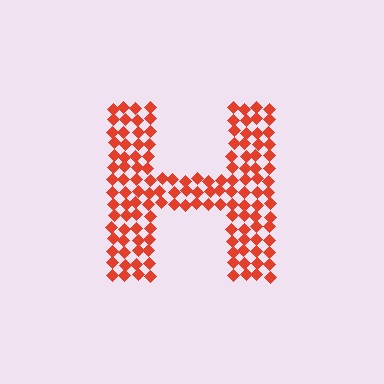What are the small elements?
The small elements are diamonds.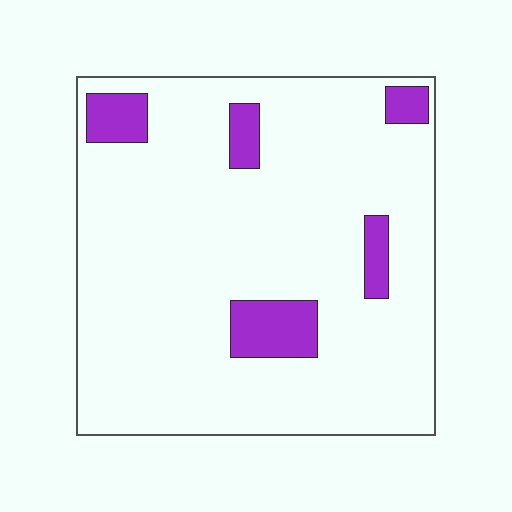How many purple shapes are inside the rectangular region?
5.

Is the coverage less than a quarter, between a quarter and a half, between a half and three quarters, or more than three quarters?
Less than a quarter.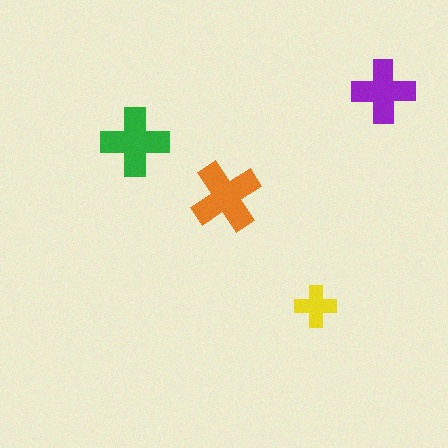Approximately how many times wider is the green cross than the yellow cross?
About 1.5 times wider.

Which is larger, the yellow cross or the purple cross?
The purple one.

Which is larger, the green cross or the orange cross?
The orange one.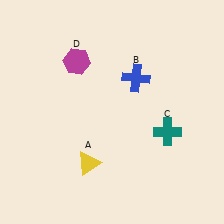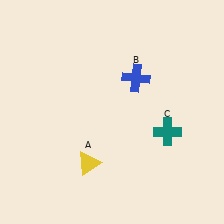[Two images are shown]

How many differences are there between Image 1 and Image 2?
There is 1 difference between the two images.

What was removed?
The magenta hexagon (D) was removed in Image 2.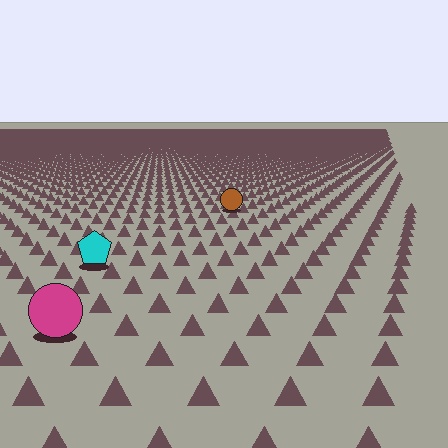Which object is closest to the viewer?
The magenta circle is closest. The texture marks near it are larger and more spread out.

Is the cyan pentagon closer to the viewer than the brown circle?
Yes. The cyan pentagon is closer — you can tell from the texture gradient: the ground texture is coarser near it.